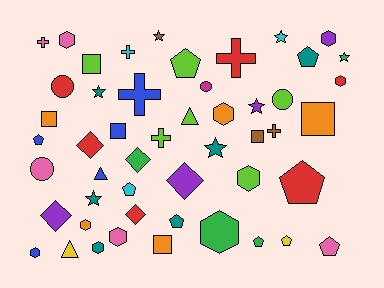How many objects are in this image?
There are 50 objects.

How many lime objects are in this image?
There are 6 lime objects.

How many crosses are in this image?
There are 6 crosses.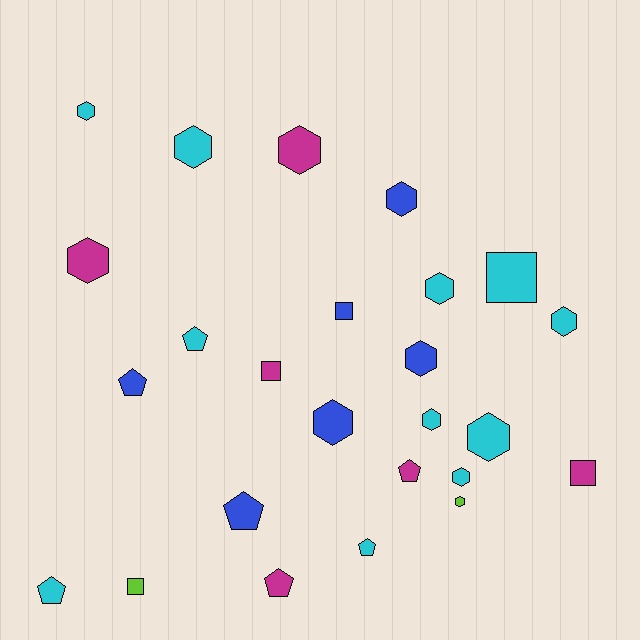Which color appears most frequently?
Cyan, with 11 objects.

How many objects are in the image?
There are 25 objects.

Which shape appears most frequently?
Hexagon, with 13 objects.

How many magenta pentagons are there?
There are 2 magenta pentagons.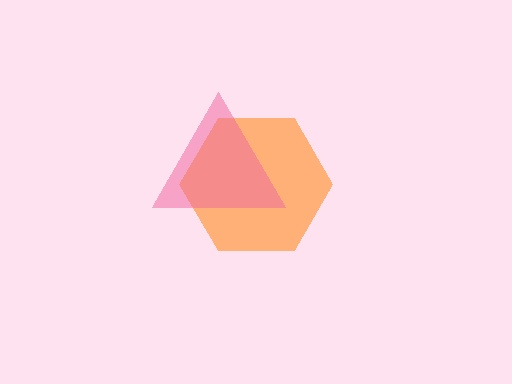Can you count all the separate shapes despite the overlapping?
Yes, there are 2 separate shapes.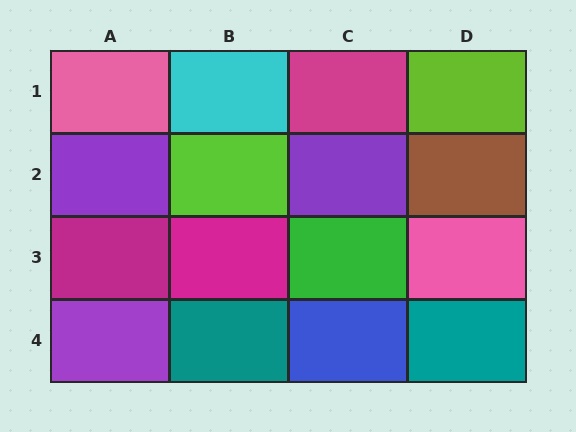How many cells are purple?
3 cells are purple.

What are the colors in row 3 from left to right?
Magenta, magenta, green, pink.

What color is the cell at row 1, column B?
Cyan.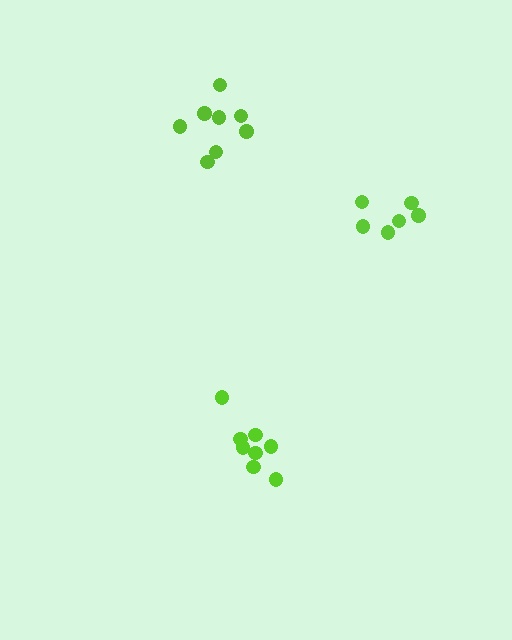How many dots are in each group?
Group 1: 8 dots, Group 2: 6 dots, Group 3: 8 dots (22 total).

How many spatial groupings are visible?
There are 3 spatial groupings.